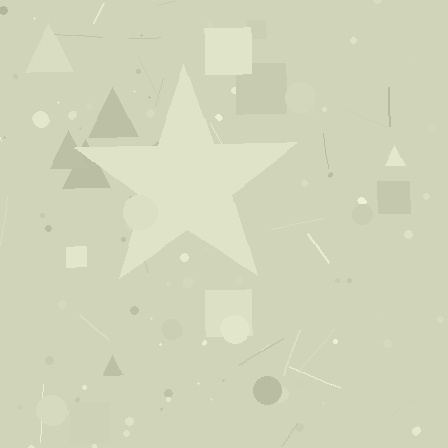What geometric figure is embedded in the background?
A star is embedded in the background.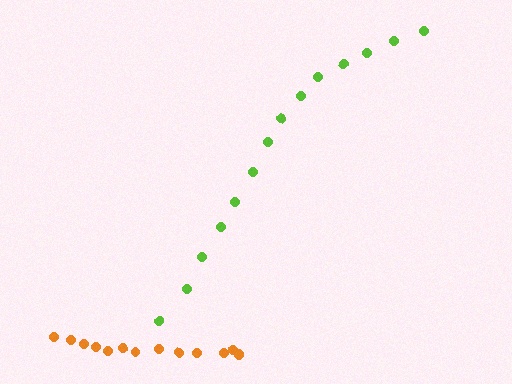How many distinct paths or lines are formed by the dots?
There are 2 distinct paths.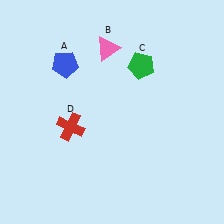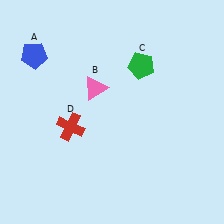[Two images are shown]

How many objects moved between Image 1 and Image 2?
2 objects moved between the two images.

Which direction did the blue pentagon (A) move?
The blue pentagon (A) moved left.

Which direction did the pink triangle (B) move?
The pink triangle (B) moved down.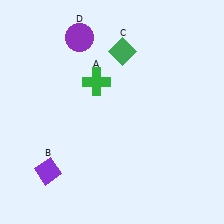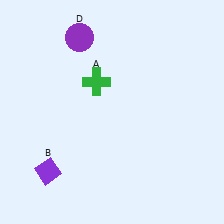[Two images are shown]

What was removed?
The green diamond (C) was removed in Image 2.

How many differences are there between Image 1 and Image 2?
There is 1 difference between the two images.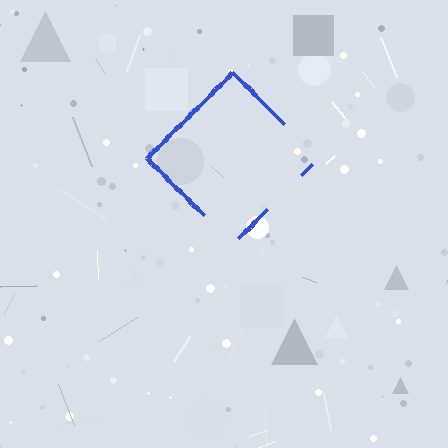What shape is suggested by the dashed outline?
The dashed outline suggests a diamond.